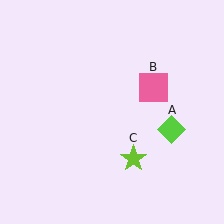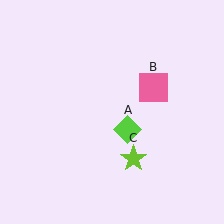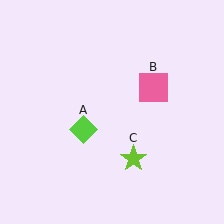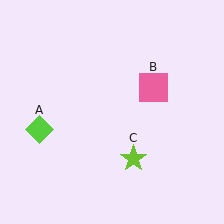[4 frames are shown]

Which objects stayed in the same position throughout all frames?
Pink square (object B) and lime star (object C) remained stationary.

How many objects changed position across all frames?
1 object changed position: lime diamond (object A).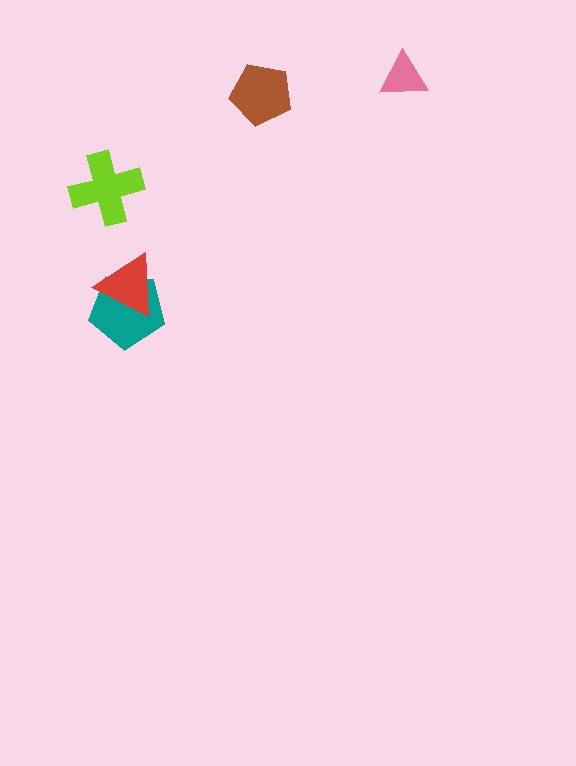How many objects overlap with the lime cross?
0 objects overlap with the lime cross.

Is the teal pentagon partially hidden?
Yes, it is partially covered by another shape.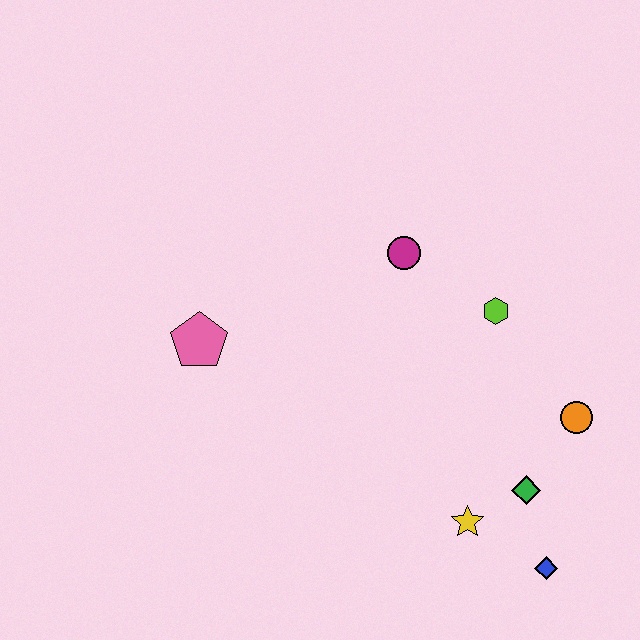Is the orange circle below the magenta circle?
Yes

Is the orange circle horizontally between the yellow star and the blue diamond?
No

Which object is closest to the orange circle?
The green diamond is closest to the orange circle.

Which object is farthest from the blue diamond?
The pink pentagon is farthest from the blue diamond.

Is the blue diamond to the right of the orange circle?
No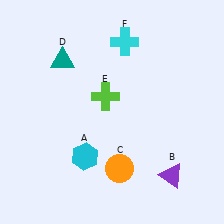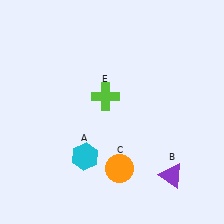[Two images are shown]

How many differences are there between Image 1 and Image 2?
There are 2 differences between the two images.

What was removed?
The teal triangle (D), the cyan cross (F) were removed in Image 2.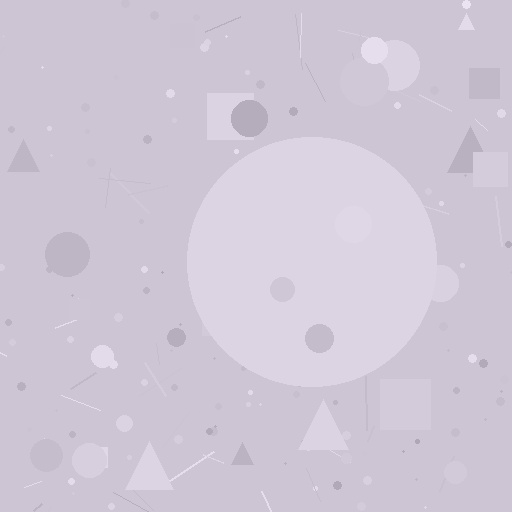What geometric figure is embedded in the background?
A circle is embedded in the background.